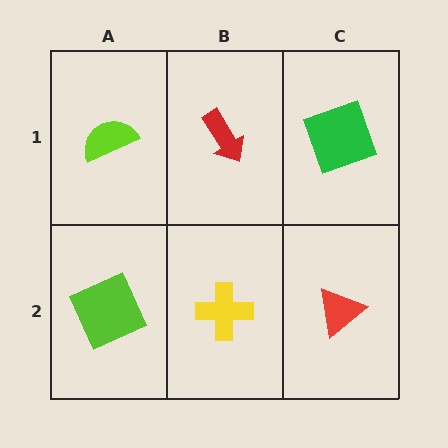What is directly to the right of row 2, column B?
A red triangle.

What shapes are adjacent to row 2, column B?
A red arrow (row 1, column B), a lime square (row 2, column A), a red triangle (row 2, column C).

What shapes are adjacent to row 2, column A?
A lime semicircle (row 1, column A), a yellow cross (row 2, column B).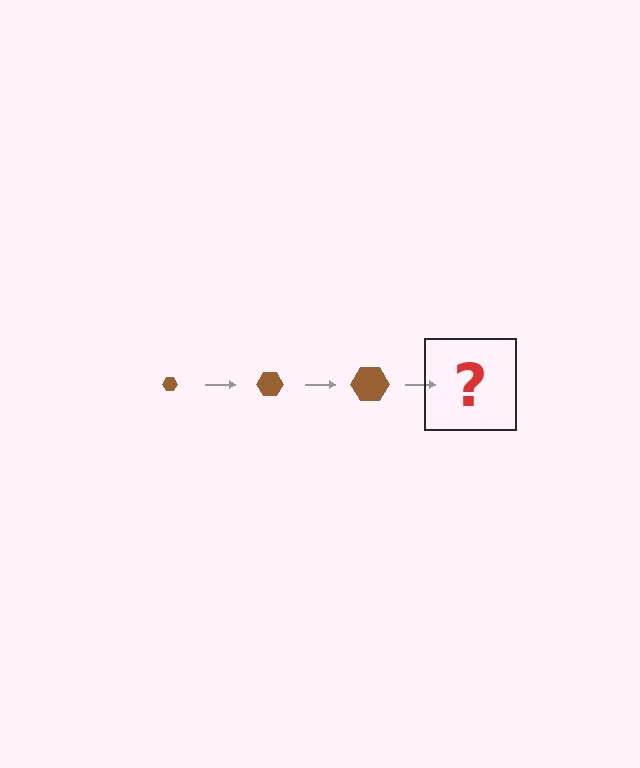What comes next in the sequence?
The next element should be a brown hexagon, larger than the previous one.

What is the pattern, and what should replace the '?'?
The pattern is that the hexagon gets progressively larger each step. The '?' should be a brown hexagon, larger than the previous one.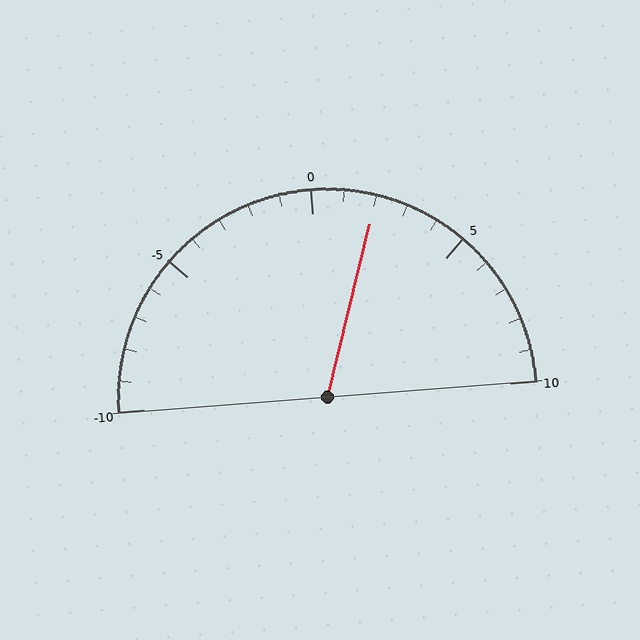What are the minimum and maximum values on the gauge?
The gauge ranges from -10 to 10.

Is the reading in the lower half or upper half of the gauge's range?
The reading is in the upper half of the range (-10 to 10).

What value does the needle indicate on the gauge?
The needle indicates approximately 2.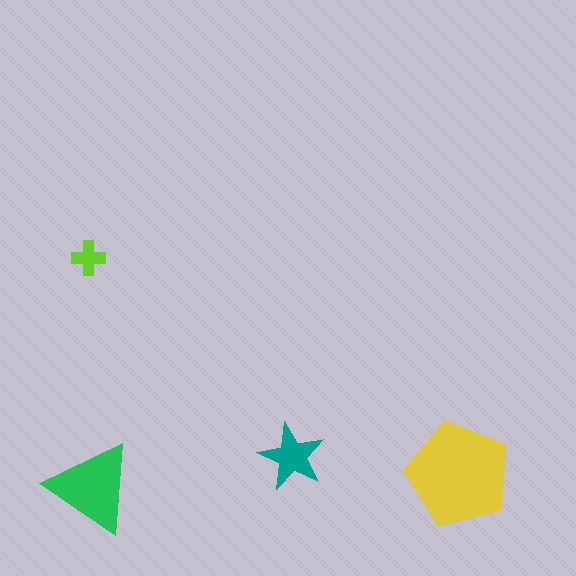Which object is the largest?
The yellow pentagon.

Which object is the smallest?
The lime cross.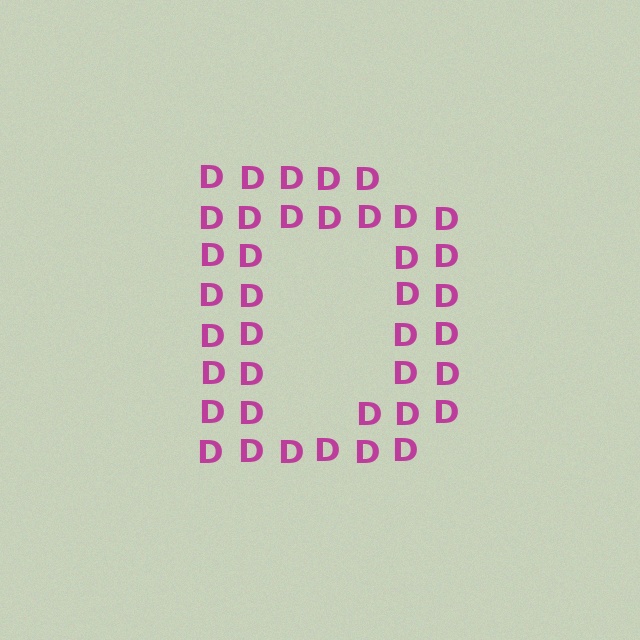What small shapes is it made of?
It is made of small letter D's.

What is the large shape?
The large shape is the letter D.